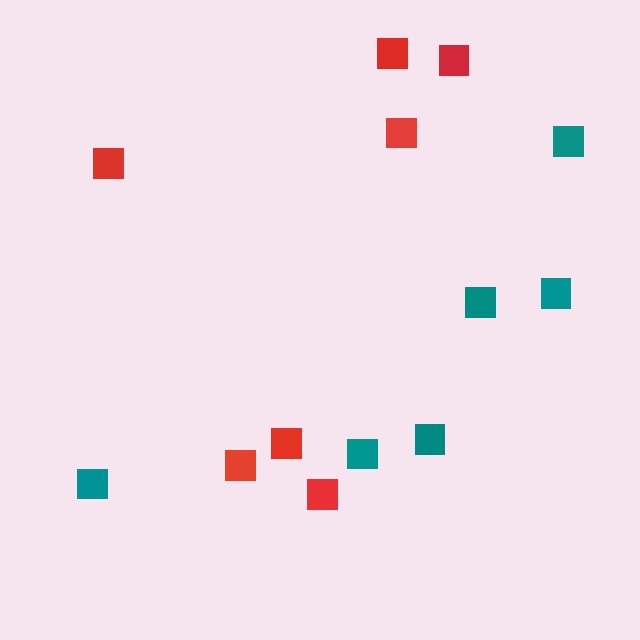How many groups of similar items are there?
There are 2 groups: one group of teal squares (6) and one group of red squares (7).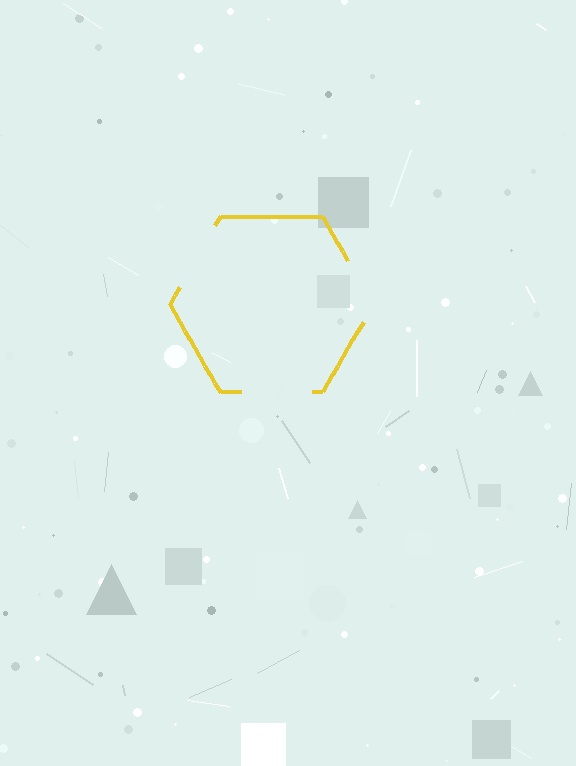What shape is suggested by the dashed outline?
The dashed outline suggests a hexagon.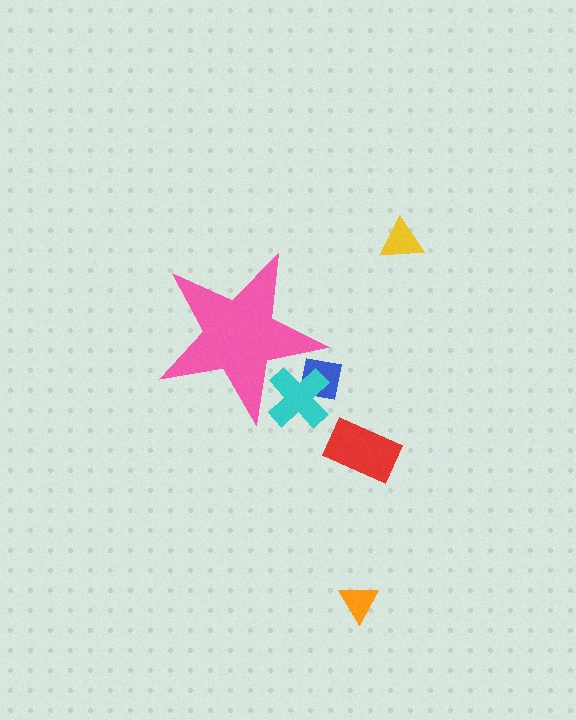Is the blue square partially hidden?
Yes, the blue square is partially hidden behind the pink star.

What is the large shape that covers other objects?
A pink star.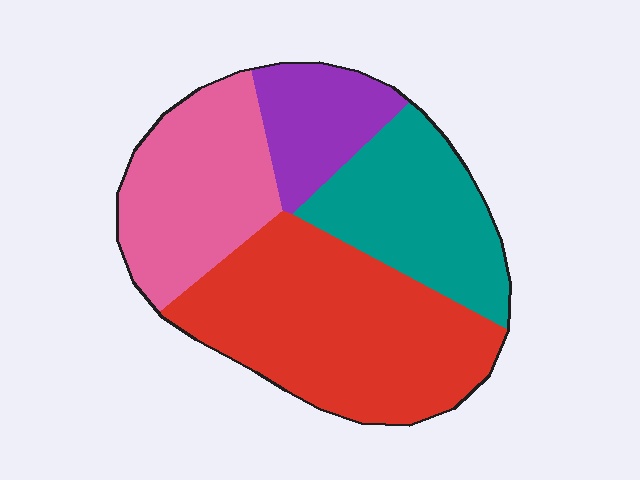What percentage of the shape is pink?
Pink covers 24% of the shape.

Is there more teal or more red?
Red.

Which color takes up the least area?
Purple, at roughly 15%.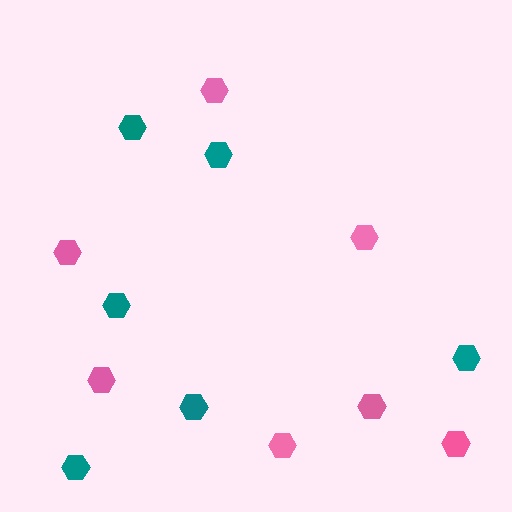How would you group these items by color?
There are 2 groups: one group of pink hexagons (7) and one group of teal hexagons (6).